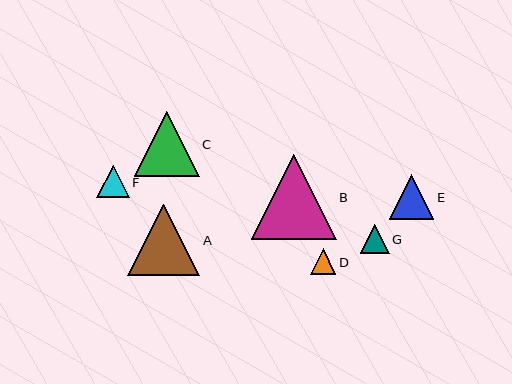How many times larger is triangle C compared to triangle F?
Triangle C is approximately 2.0 times the size of triangle F.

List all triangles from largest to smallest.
From largest to smallest: B, A, C, E, F, G, D.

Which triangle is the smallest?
Triangle D is the smallest with a size of approximately 26 pixels.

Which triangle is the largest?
Triangle B is the largest with a size of approximately 85 pixels.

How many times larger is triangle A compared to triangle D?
Triangle A is approximately 2.8 times the size of triangle D.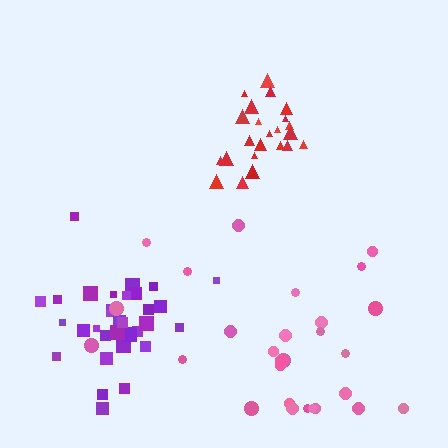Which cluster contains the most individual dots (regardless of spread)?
Purple (33).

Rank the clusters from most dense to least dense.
red, purple, pink.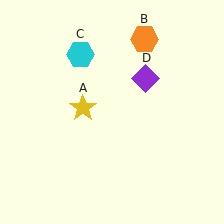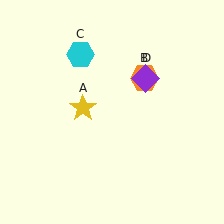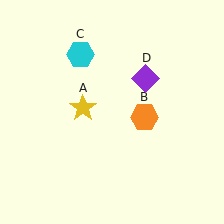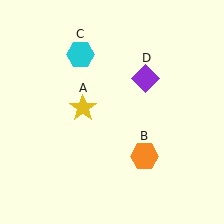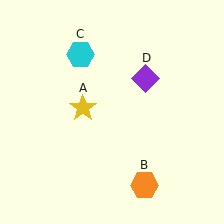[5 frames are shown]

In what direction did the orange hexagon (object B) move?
The orange hexagon (object B) moved down.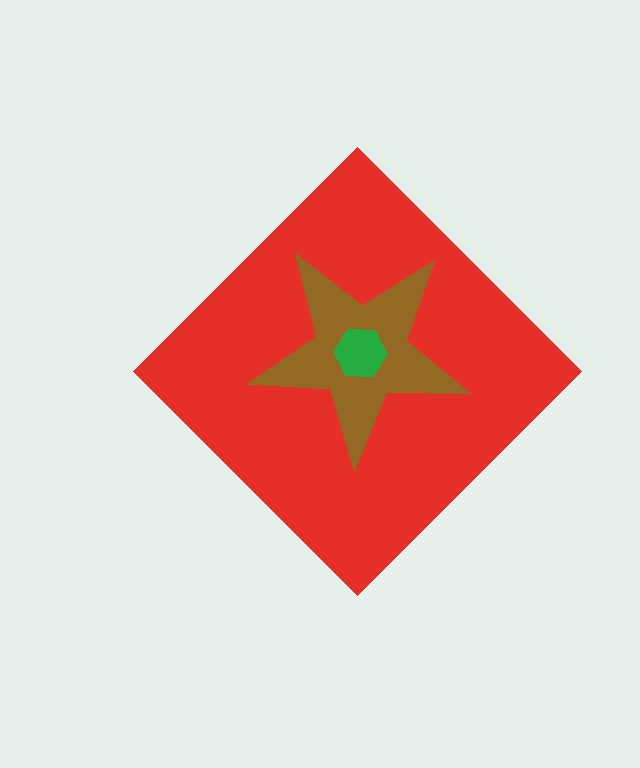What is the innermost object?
The green hexagon.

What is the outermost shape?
The red diamond.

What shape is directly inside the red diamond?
The brown star.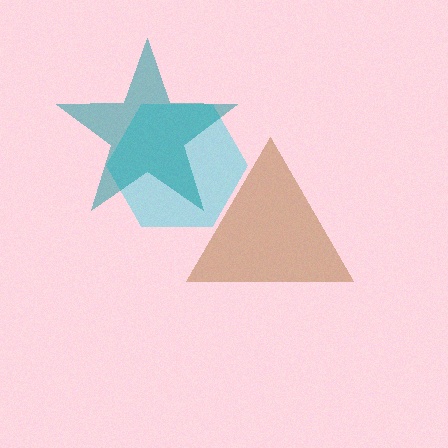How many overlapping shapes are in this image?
There are 3 overlapping shapes in the image.